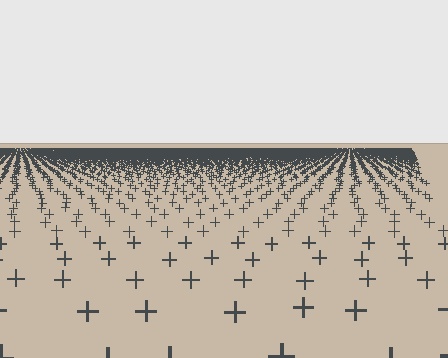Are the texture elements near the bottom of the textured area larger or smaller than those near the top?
Larger. Near the bottom, elements are closer to the viewer and appear at a bigger on-screen size.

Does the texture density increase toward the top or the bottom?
Density increases toward the top.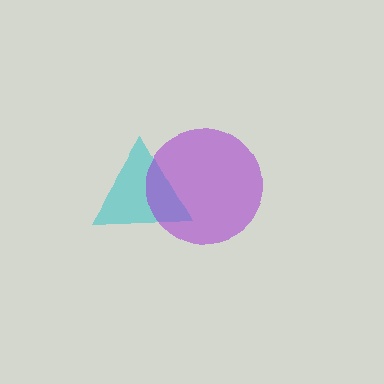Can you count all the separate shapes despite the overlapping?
Yes, there are 2 separate shapes.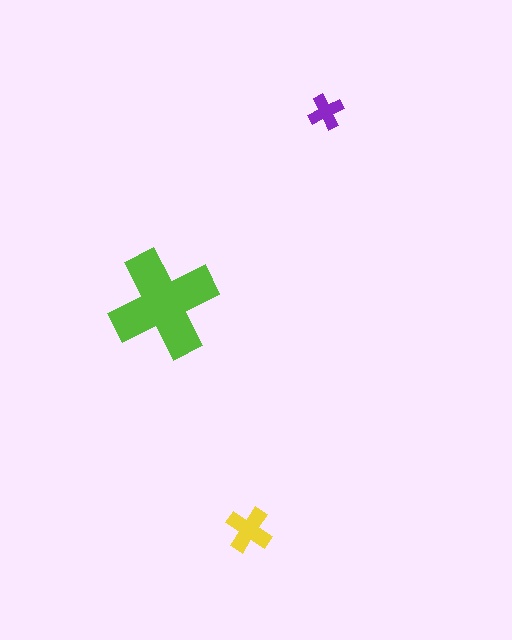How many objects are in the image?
There are 3 objects in the image.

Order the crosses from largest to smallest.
the lime one, the yellow one, the purple one.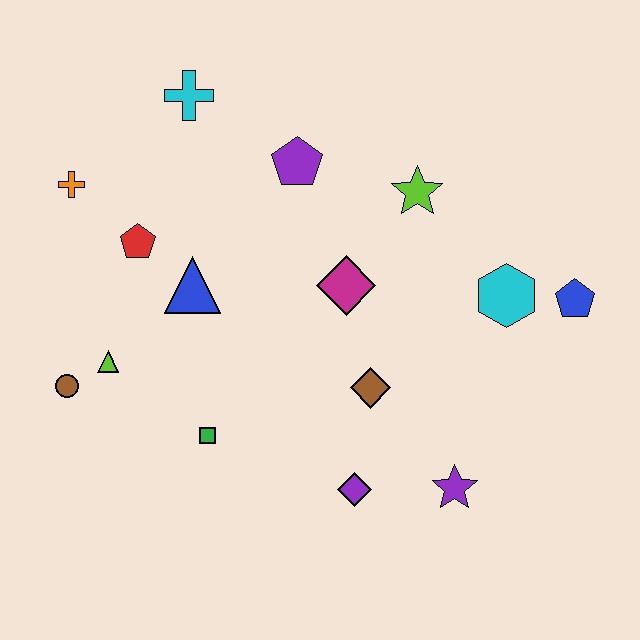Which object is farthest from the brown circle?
The blue pentagon is farthest from the brown circle.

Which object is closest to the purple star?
The purple diamond is closest to the purple star.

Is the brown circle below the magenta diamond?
Yes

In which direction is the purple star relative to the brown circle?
The purple star is to the right of the brown circle.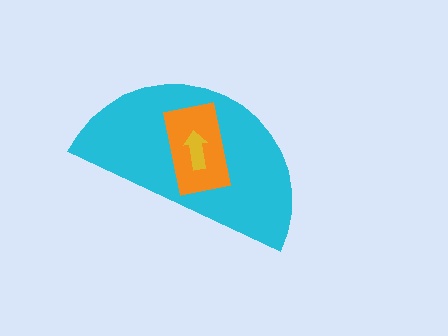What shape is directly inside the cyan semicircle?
The orange rectangle.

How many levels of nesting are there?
3.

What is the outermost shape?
The cyan semicircle.